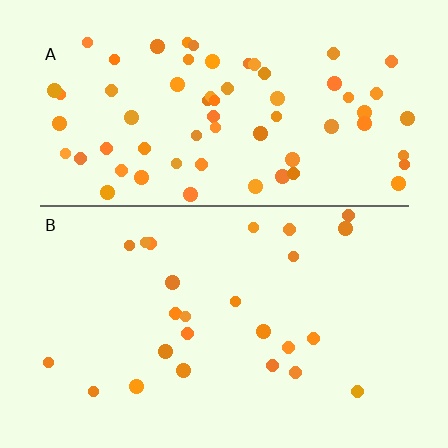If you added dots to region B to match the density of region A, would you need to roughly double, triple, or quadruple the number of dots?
Approximately triple.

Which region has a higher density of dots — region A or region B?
A (the top).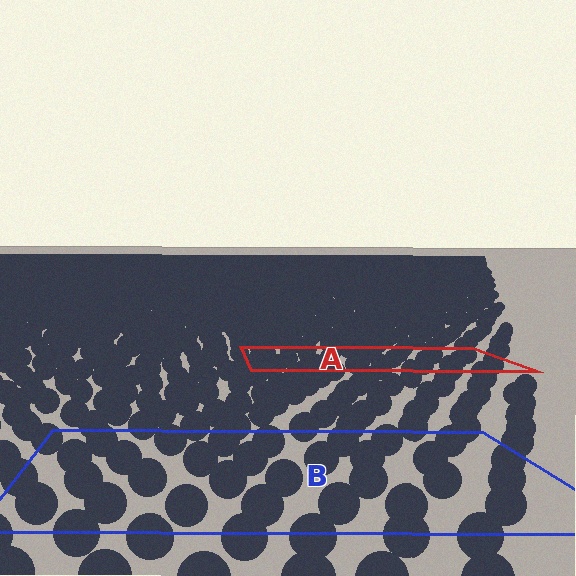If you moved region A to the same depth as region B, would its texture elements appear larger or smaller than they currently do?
They would appear larger. At a closer depth, the same texture elements are projected at a bigger on-screen size.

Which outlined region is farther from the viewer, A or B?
Region A is farther from the viewer — the texture elements inside it appear smaller and more densely packed.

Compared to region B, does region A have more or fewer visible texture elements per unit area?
Region A has more texture elements per unit area — they are packed more densely because it is farther away.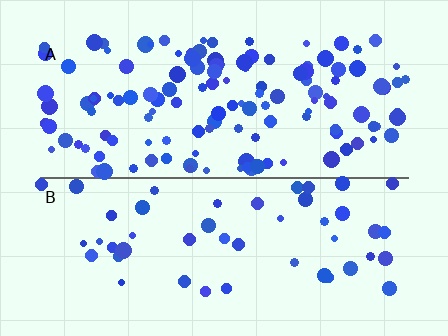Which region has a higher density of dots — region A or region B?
A (the top).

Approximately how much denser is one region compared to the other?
Approximately 2.6× — region A over region B.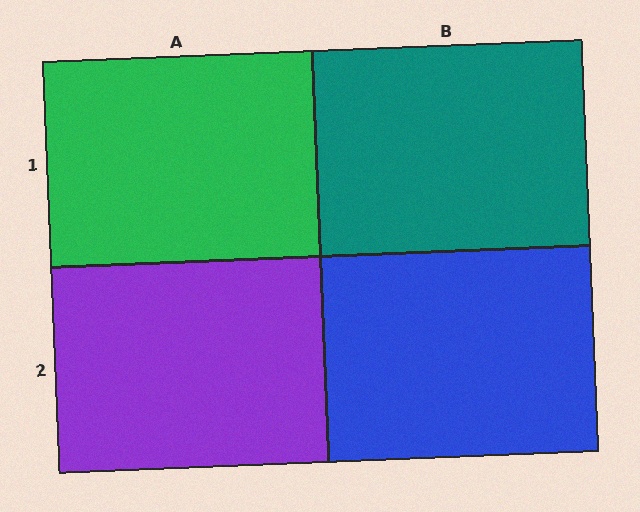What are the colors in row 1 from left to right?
Green, teal.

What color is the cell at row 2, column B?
Blue.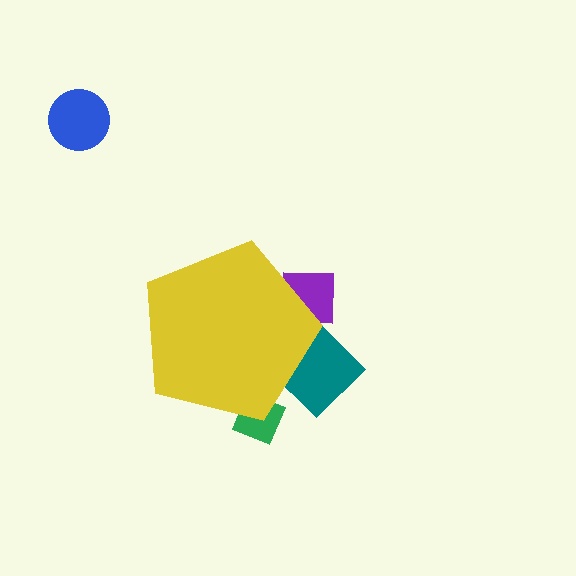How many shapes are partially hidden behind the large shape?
3 shapes are partially hidden.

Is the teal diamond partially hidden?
Yes, the teal diamond is partially hidden behind the yellow pentagon.